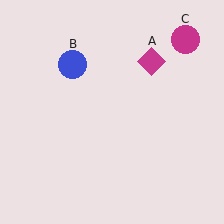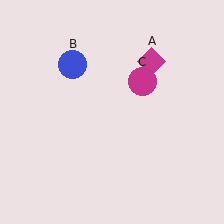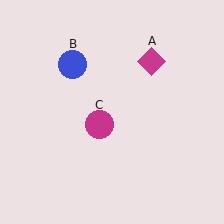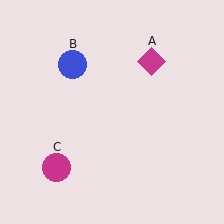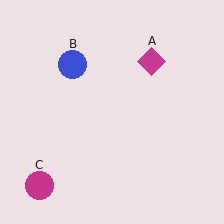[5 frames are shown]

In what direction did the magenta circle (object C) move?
The magenta circle (object C) moved down and to the left.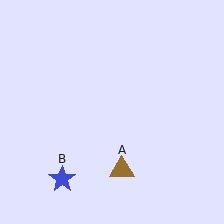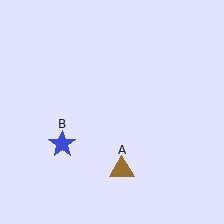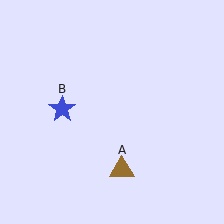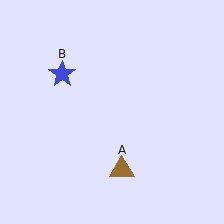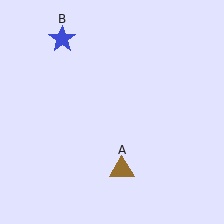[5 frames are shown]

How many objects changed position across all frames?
1 object changed position: blue star (object B).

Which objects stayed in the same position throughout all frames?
Brown triangle (object A) remained stationary.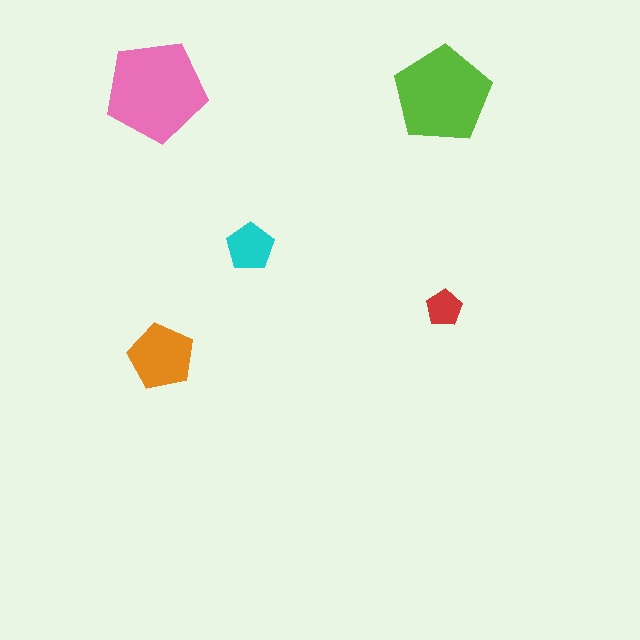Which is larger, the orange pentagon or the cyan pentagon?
The orange one.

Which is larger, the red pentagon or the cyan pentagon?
The cyan one.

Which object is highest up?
The pink pentagon is topmost.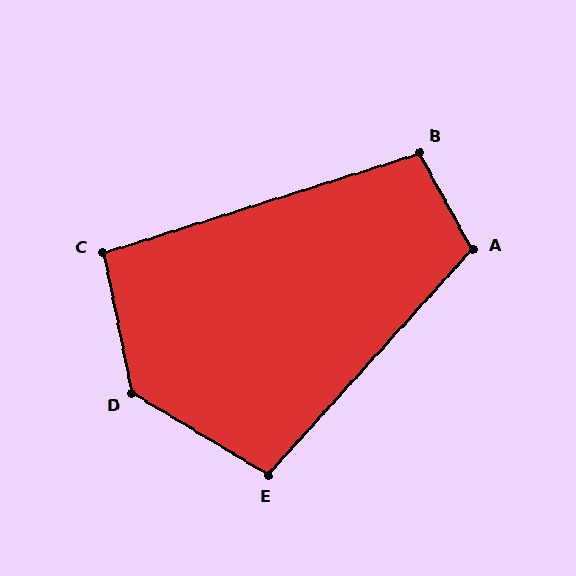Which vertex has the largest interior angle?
D, at approximately 132 degrees.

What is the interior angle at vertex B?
Approximately 101 degrees (obtuse).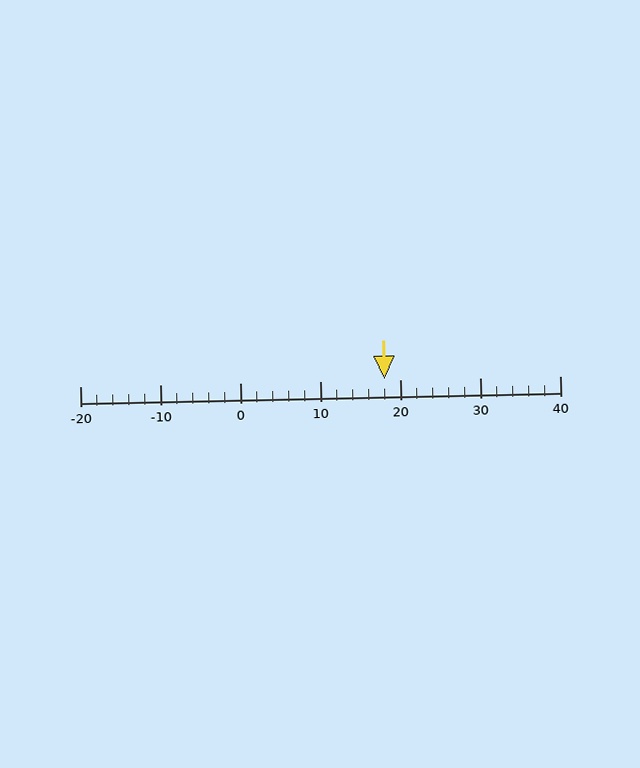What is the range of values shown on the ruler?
The ruler shows values from -20 to 40.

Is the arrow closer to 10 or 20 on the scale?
The arrow is closer to 20.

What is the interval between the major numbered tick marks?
The major tick marks are spaced 10 units apart.